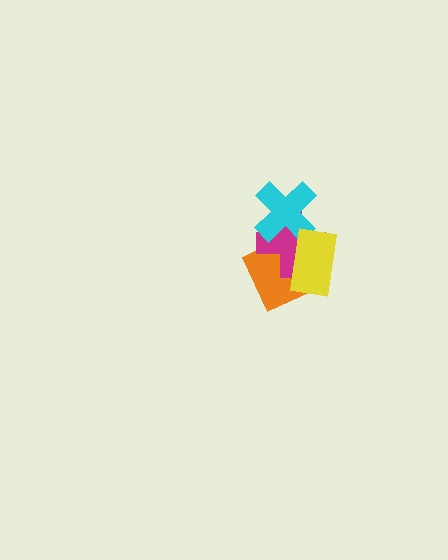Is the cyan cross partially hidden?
Yes, it is partially covered by another shape.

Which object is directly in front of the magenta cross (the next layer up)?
The cyan cross is directly in front of the magenta cross.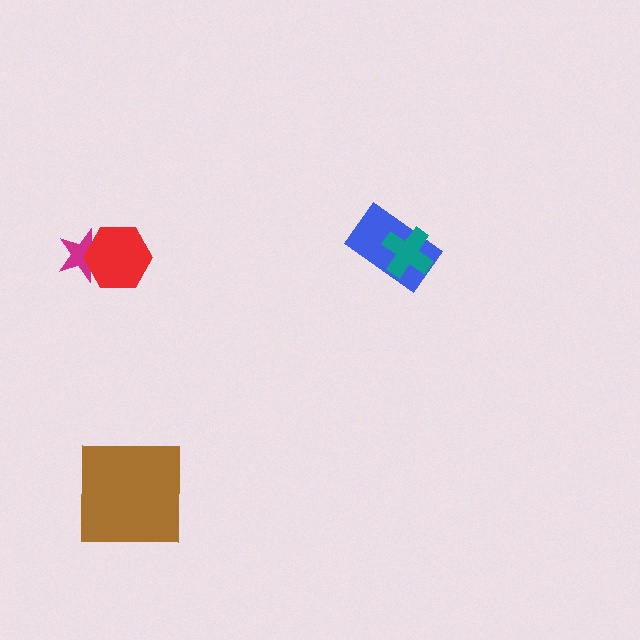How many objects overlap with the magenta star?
1 object overlaps with the magenta star.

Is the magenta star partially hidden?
Yes, it is partially covered by another shape.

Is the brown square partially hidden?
No, no other shape covers it.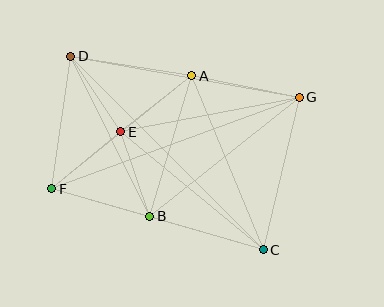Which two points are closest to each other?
Points B and E are closest to each other.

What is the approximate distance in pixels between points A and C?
The distance between A and C is approximately 188 pixels.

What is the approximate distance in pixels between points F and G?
The distance between F and G is approximately 264 pixels.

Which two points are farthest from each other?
Points C and D are farthest from each other.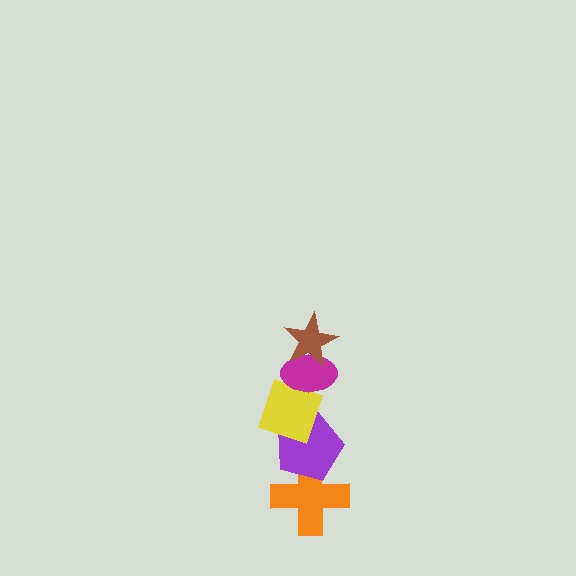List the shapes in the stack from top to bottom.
From top to bottom: the brown star, the magenta ellipse, the yellow diamond, the purple pentagon, the orange cross.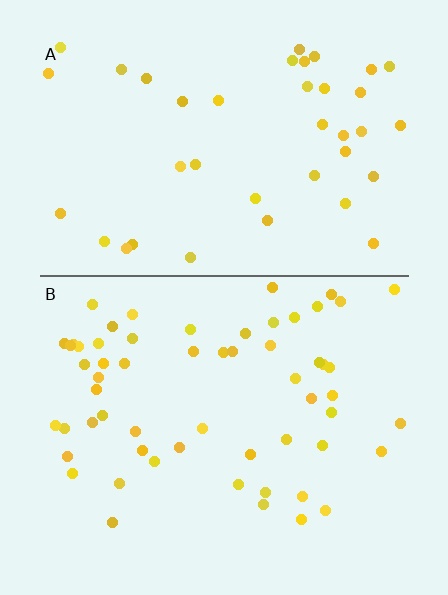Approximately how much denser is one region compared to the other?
Approximately 1.5× — region B over region A.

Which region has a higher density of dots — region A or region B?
B (the bottom).